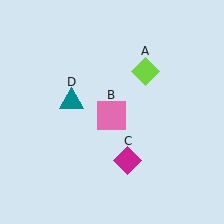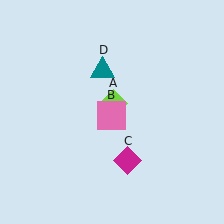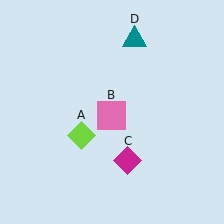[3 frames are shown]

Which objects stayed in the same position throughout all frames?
Pink square (object B) and magenta diamond (object C) remained stationary.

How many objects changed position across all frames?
2 objects changed position: lime diamond (object A), teal triangle (object D).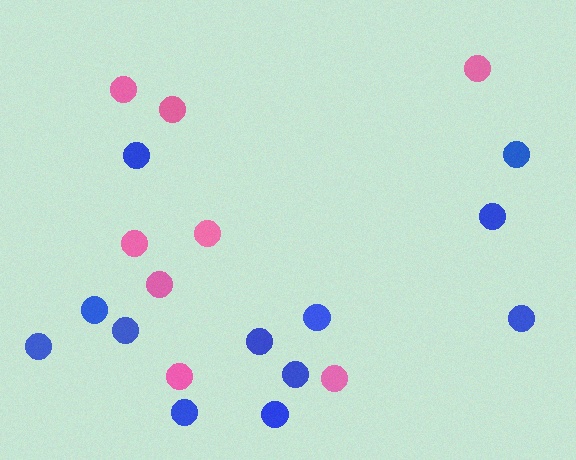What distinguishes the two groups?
There are 2 groups: one group of blue circles (12) and one group of pink circles (8).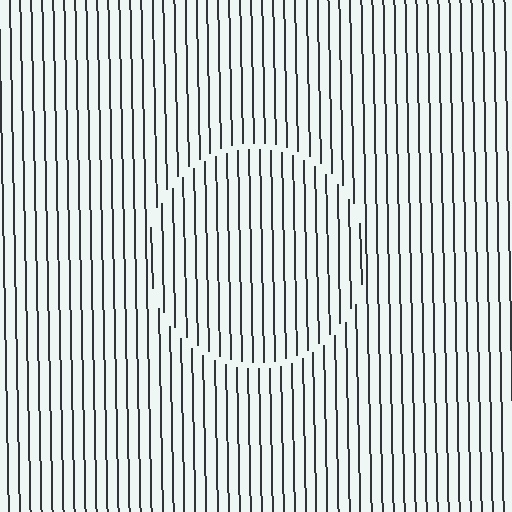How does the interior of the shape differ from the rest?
The interior of the shape contains the same grating, shifted by half a period — the contour is defined by the phase discontinuity where line-ends from the inner and outer gratings abut.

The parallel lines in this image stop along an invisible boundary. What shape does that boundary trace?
An illusory circle. The interior of the shape contains the same grating, shifted by half a period — the contour is defined by the phase discontinuity where line-ends from the inner and outer gratings abut.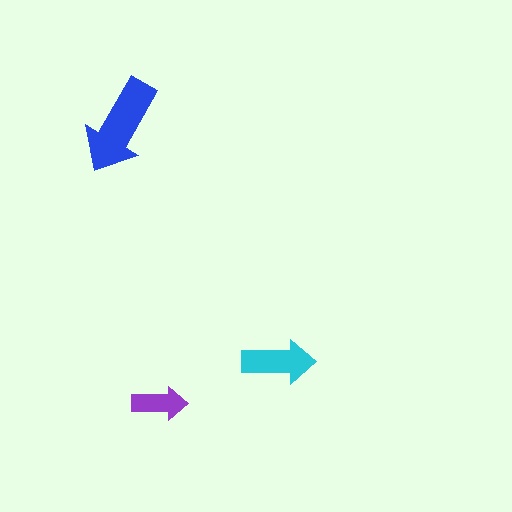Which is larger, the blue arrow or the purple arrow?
The blue one.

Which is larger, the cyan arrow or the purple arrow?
The cyan one.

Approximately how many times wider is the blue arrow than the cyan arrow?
About 1.5 times wider.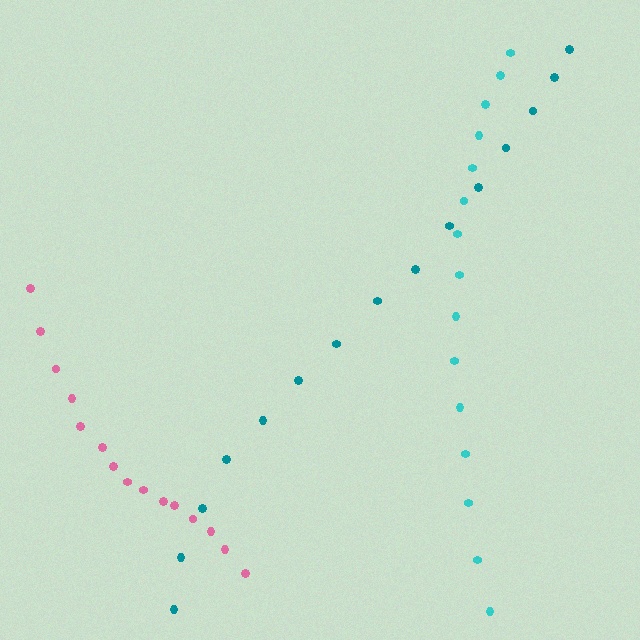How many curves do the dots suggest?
There are 3 distinct paths.